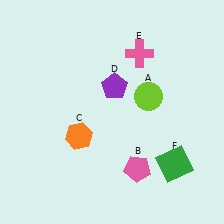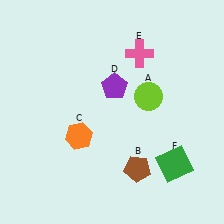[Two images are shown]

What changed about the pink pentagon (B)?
In Image 1, B is pink. In Image 2, it changed to brown.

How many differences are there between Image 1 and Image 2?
There is 1 difference between the two images.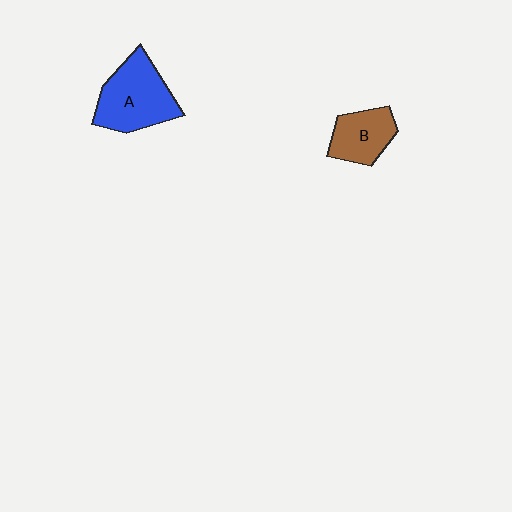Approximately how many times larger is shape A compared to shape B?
Approximately 1.6 times.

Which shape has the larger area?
Shape A (blue).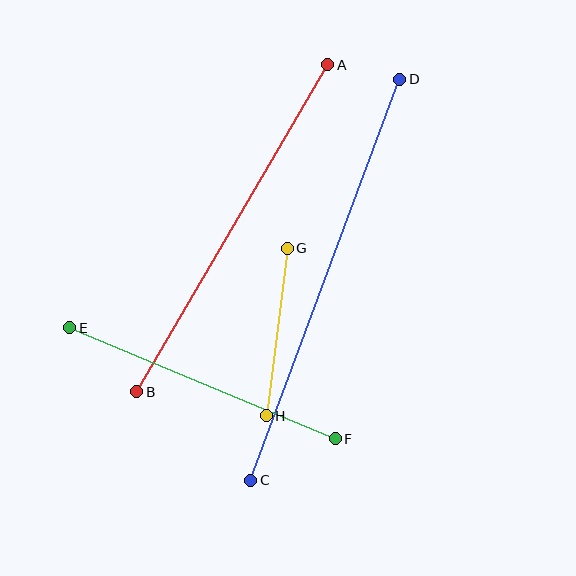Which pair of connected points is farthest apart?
Points C and D are farthest apart.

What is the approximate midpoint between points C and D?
The midpoint is at approximately (325, 280) pixels.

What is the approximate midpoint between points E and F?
The midpoint is at approximately (203, 383) pixels.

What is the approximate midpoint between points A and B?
The midpoint is at approximately (232, 228) pixels.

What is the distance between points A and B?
The distance is approximately 379 pixels.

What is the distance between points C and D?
The distance is approximately 428 pixels.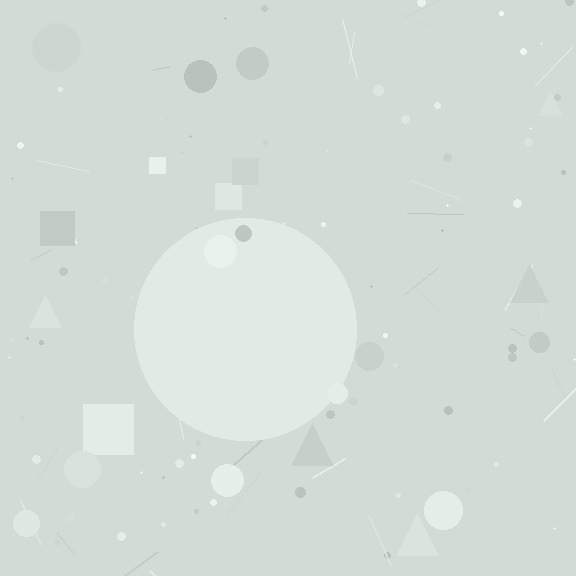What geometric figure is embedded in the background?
A circle is embedded in the background.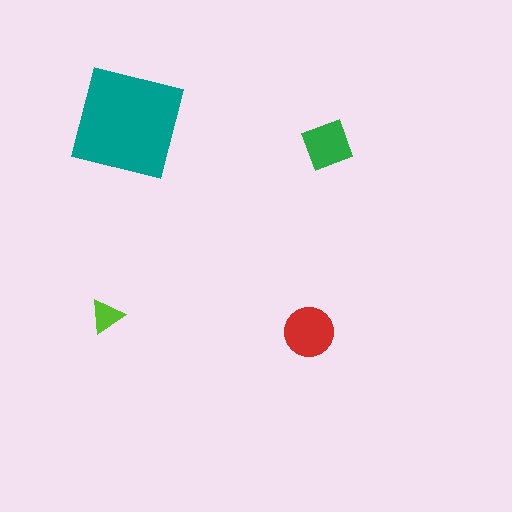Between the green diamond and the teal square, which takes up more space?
The teal square.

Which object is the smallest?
The lime triangle.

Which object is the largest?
The teal square.